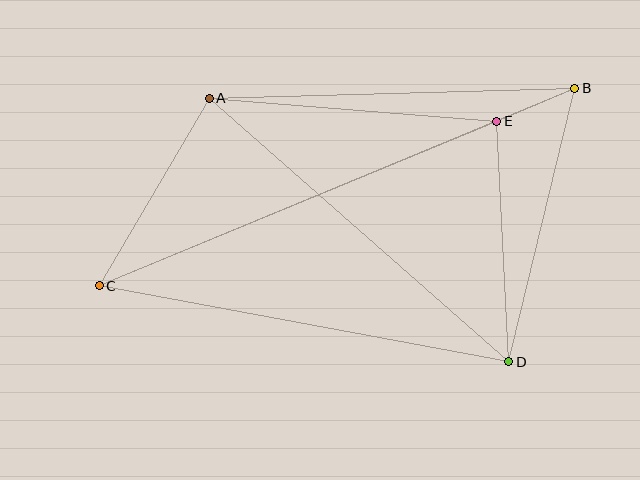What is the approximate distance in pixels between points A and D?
The distance between A and D is approximately 399 pixels.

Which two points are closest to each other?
Points B and E are closest to each other.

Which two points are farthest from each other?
Points B and C are farthest from each other.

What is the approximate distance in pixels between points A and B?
The distance between A and B is approximately 366 pixels.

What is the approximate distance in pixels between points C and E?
The distance between C and E is approximately 430 pixels.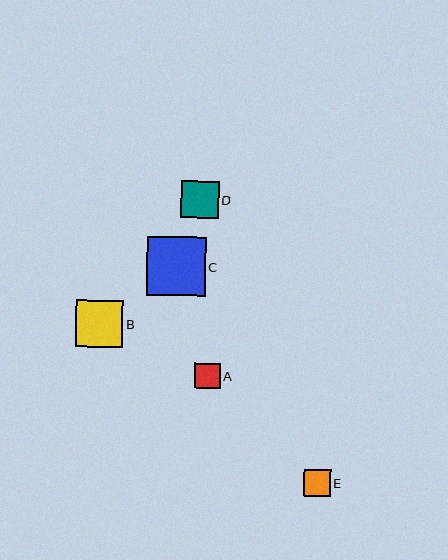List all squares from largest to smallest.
From largest to smallest: C, B, D, E, A.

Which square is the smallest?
Square A is the smallest with a size of approximately 26 pixels.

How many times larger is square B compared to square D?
Square B is approximately 1.3 times the size of square D.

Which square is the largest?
Square C is the largest with a size of approximately 59 pixels.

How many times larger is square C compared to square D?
Square C is approximately 1.6 times the size of square D.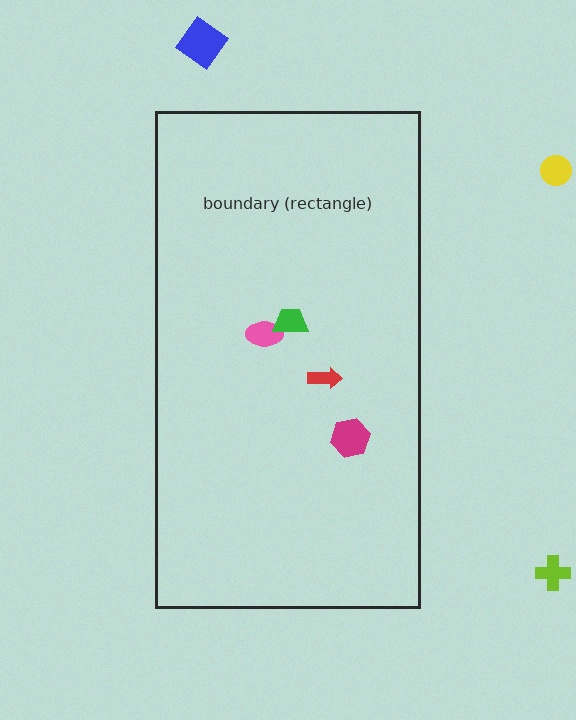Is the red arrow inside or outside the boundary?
Inside.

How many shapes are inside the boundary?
4 inside, 3 outside.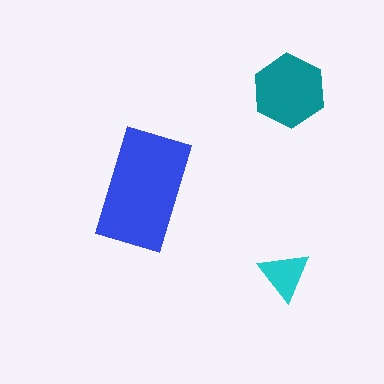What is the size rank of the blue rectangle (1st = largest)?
1st.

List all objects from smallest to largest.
The cyan triangle, the teal hexagon, the blue rectangle.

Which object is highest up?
The teal hexagon is topmost.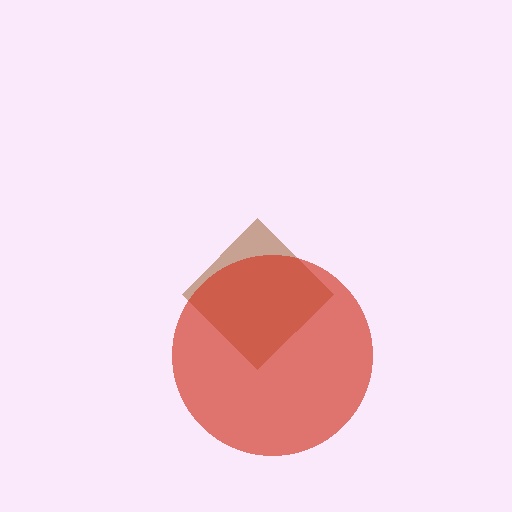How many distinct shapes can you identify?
There are 2 distinct shapes: a brown diamond, a red circle.